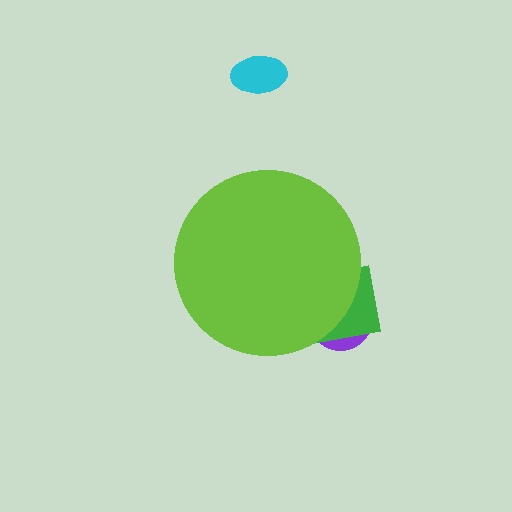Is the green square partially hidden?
Yes, the green square is partially hidden behind the lime circle.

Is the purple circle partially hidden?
Yes, the purple circle is partially hidden behind the lime circle.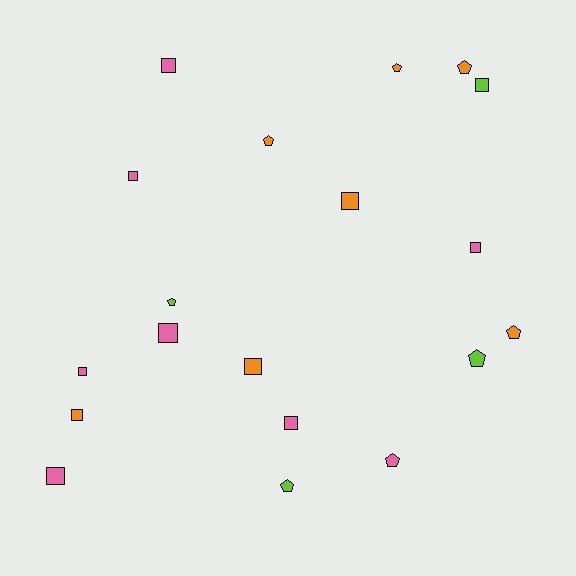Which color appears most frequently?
Pink, with 8 objects.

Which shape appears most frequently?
Square, with 11 objects.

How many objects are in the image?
There are 19 objects.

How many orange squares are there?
There are 3 orange squares.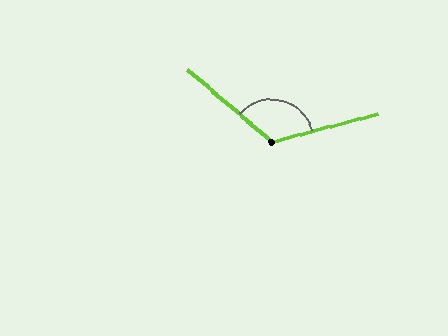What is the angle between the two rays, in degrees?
Approximately 124 degrees.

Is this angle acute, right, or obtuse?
It is obtuse.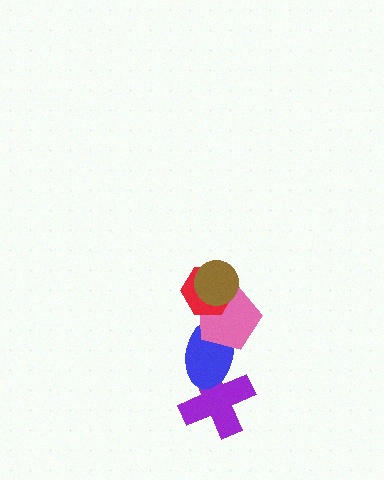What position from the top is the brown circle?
The brown circle is 1st from the top.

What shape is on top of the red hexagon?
The brown circle is on top of the red hexagon.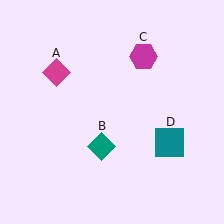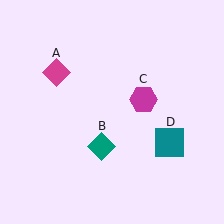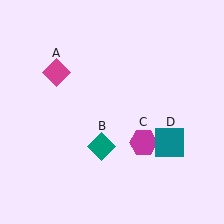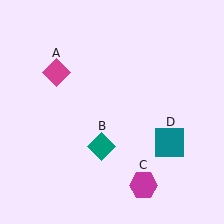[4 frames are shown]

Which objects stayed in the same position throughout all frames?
Magenta diamond (object A) and teal diamond (object B) and teal square (object D) remained stationary.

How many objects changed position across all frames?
1 object changed position: magenta hexagon (object C).